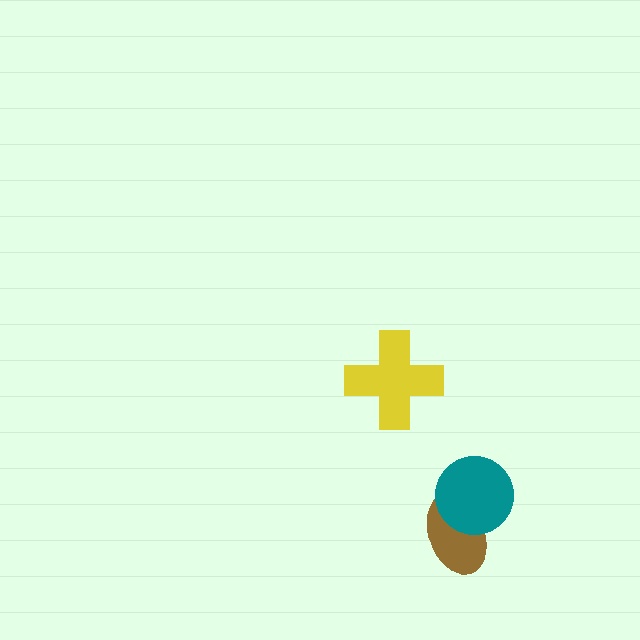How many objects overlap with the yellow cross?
0 objects overlap with the yellow cross.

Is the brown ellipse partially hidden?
Yes, it is partially covered by another shape.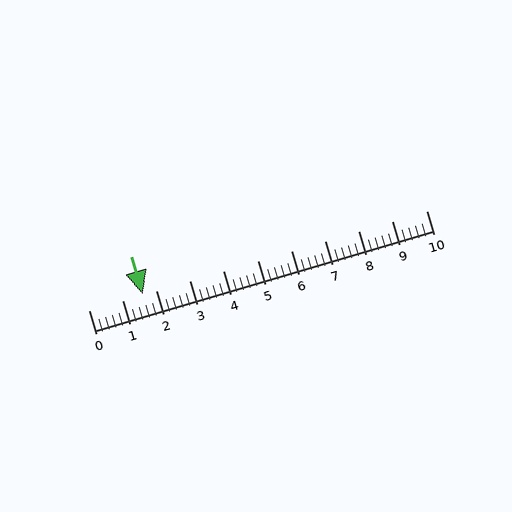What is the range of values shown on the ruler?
The ruler shows values from 0 to 10.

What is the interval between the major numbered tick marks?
The major tick marks are spaced 1 units apart.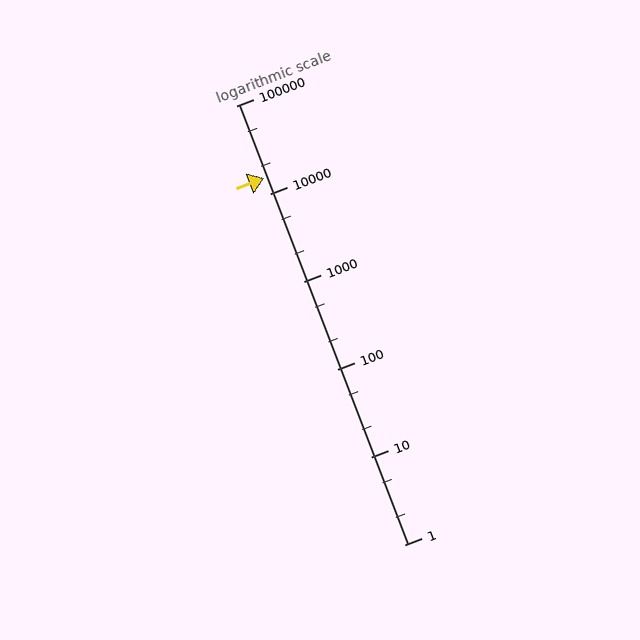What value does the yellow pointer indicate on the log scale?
The pointer indicates approximately 15000.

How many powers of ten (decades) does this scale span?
The scale spans 5 decades, from 1 to 100000.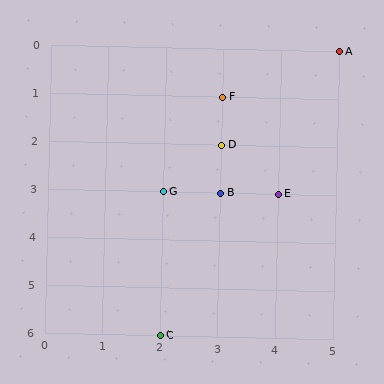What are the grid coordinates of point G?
Point G is at grid coordinates (2, 3).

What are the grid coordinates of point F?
Point F is at grid coordinates (3, 1).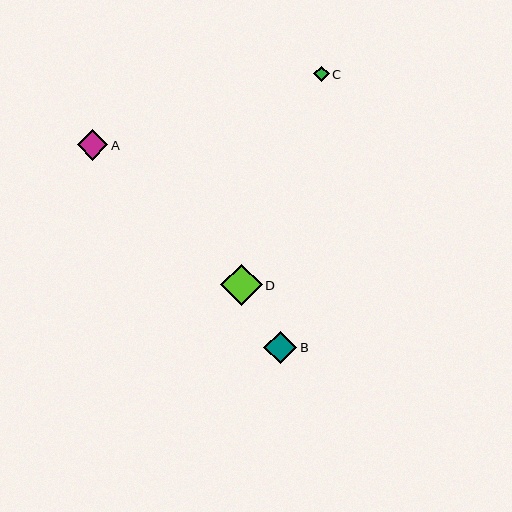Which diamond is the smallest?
Diamond C is the smallest with a size of approximately 16 pixels.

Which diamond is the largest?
Diamond D is the largest with a size of approximately 41 pixels.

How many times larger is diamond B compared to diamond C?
Diamond B is approximately 2.1 times the size of diamond C.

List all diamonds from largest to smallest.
From largest to smallest: D, B, A, C.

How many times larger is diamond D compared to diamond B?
Diamond D is approximately 1.3 times the size of diamond B.